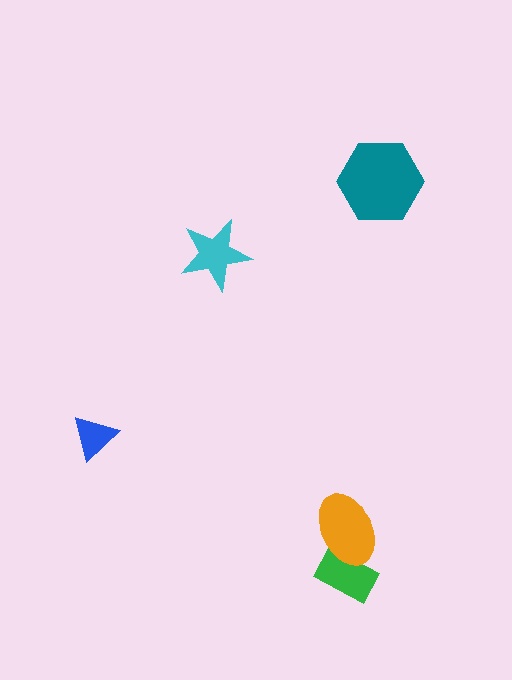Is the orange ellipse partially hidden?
No, no other shape covers it.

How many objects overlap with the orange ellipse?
1 object overlaps with the orange ellipse.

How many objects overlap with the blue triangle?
0 objects overlap with the blue triangle.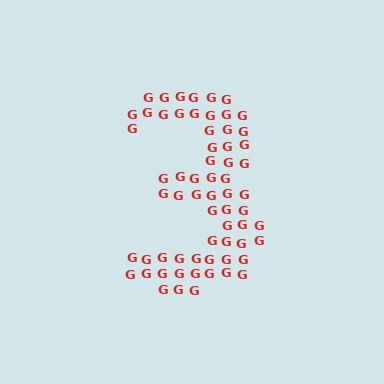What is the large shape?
The large shape is the digit 3.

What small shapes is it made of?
It is made of small letter G's.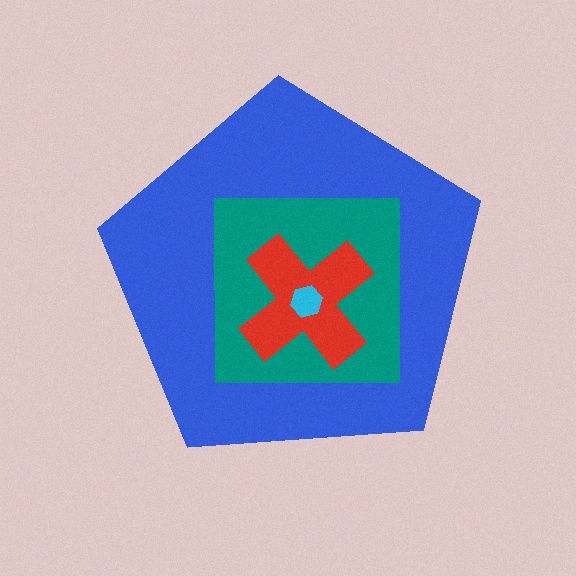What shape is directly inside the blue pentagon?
The teal square.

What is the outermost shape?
The blue pentagon.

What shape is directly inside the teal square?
The red cross.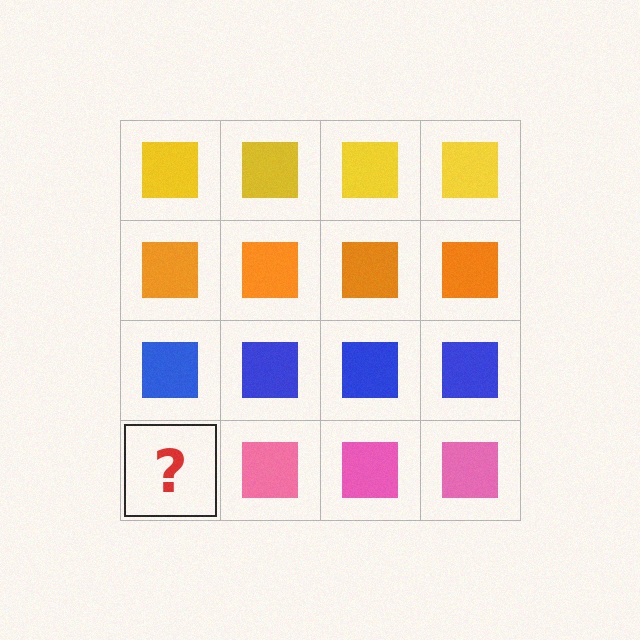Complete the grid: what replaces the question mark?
The question mark should be replaced with a pink square.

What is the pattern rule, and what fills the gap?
The rule is that each row has a consistent color. The gap should be filled with a pink square.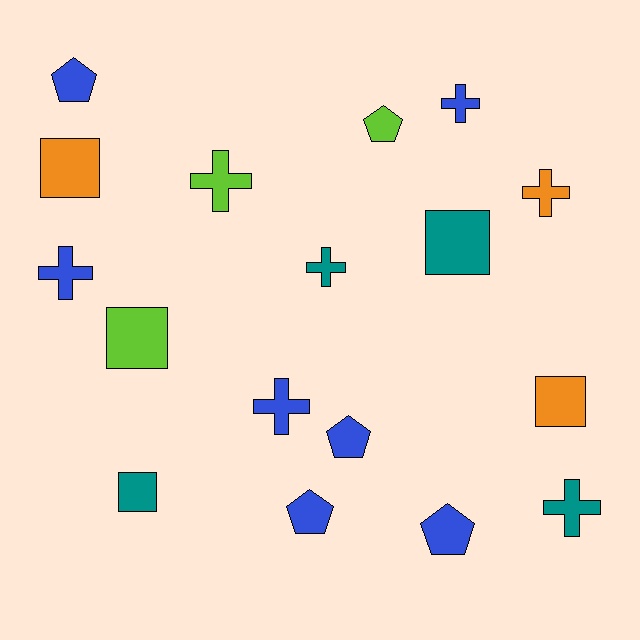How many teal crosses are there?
There are 2 teal crosses.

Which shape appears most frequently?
Cross, with 7 objects.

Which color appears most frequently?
Blue, with 7 objects.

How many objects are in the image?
There are 17 objects.